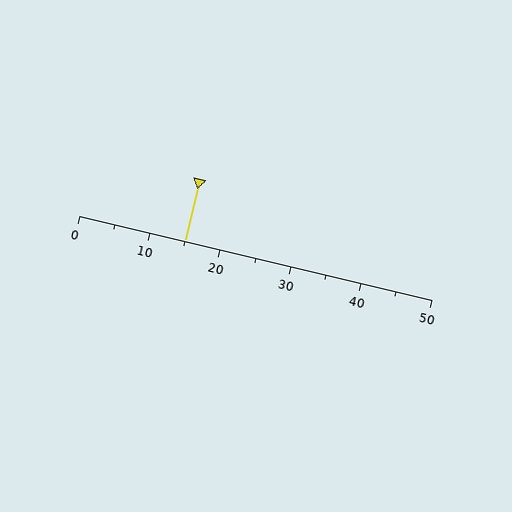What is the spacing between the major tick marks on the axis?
The major ticks are spaced 10 apart.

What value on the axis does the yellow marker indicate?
The marker indicates approximately 15.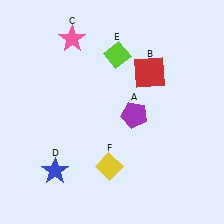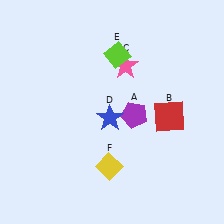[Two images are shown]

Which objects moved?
The objects that moved are: the red square (B), the pink star (C), the blue star (D).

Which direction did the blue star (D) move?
The blue star (D) moved right.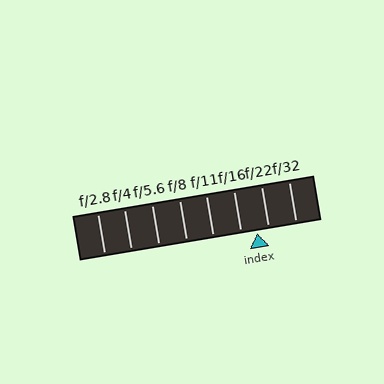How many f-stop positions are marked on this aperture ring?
There are 8 f-stop positions marked.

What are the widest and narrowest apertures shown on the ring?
The widest aperture shown is f/2.8 and the narrowest is f/32.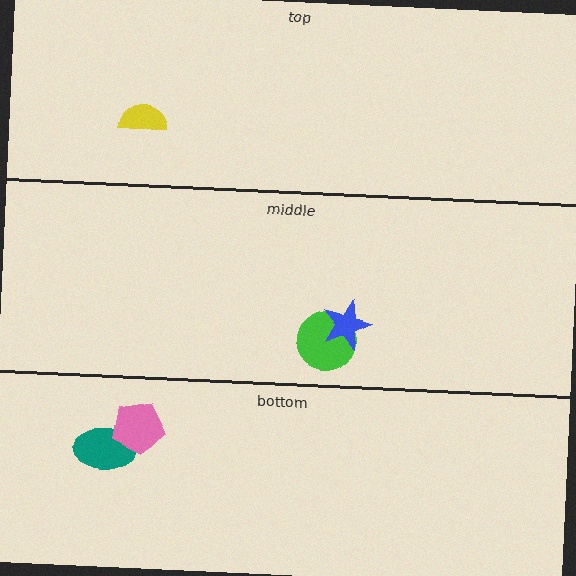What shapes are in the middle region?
The green circle, the blue star.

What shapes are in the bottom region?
The teal ellipse, the pink pentagon.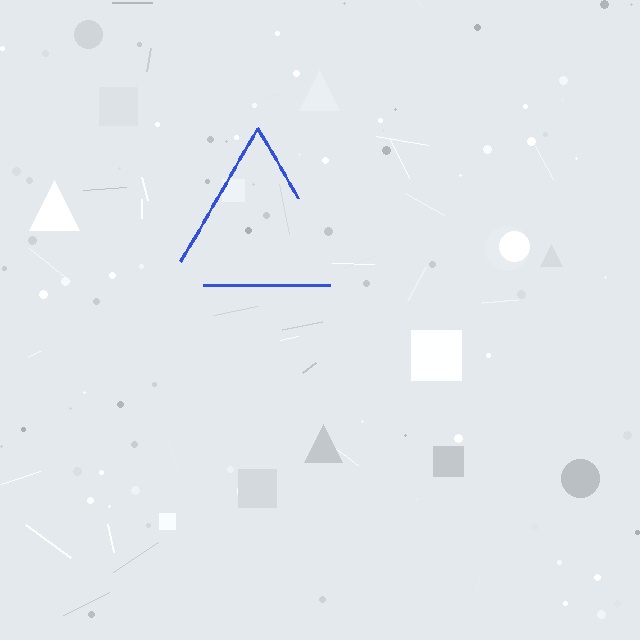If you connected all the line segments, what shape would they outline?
They would outline a triangle.